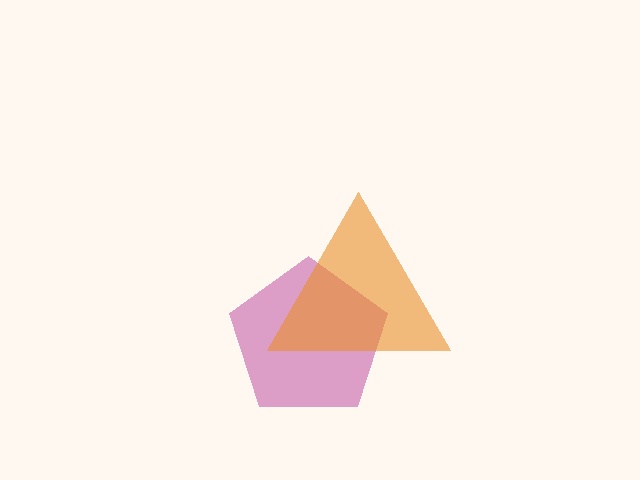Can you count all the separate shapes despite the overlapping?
Yes, there are 2 separate shapes.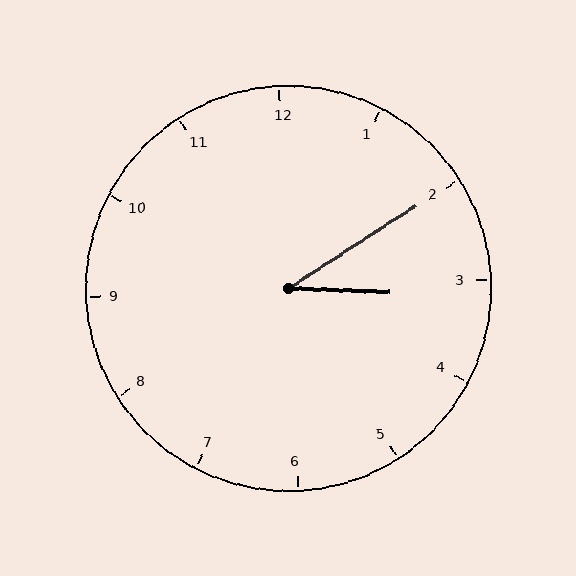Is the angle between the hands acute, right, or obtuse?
It is acute.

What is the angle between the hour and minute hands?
Approximately 35 degrees.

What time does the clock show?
3:10.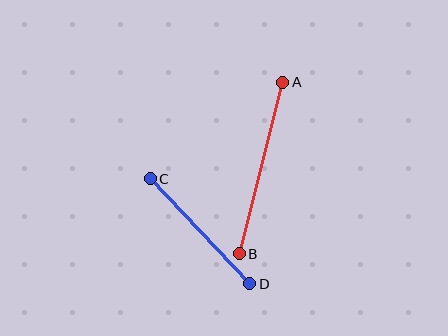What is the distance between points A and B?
The distance is approximately 177 pixels.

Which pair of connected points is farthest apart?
Points A and B are farthest apart.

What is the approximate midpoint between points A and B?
The midpoint is at approximately (261, 168) pixels.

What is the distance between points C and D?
The distance is approximately 144 pixels.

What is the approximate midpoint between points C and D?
The midpoint is at approximately (200, 231) pixels.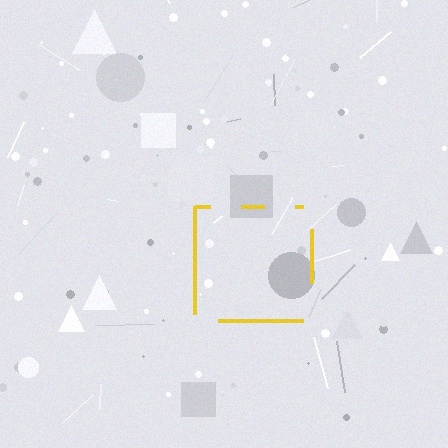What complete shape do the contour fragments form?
The contour fragments form a square.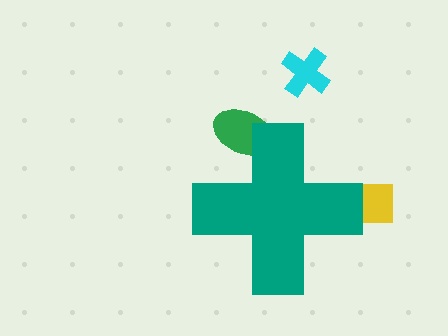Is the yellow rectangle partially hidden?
Yes, the yellow rectangle is partially hidden behind the teal cross.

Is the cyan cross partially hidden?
No, the cyan cross is fully visible.